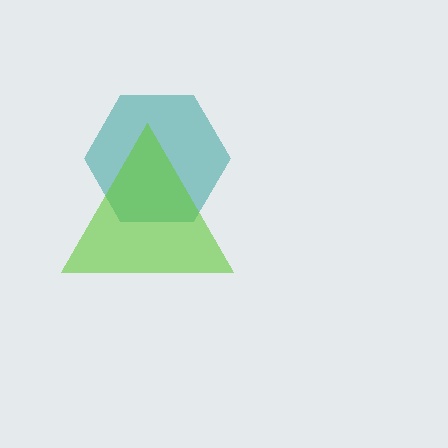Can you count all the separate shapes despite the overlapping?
Yes, there are 2 separate shapes.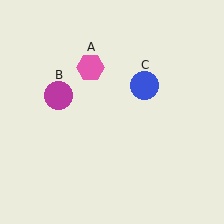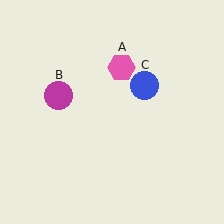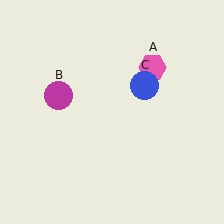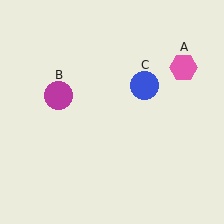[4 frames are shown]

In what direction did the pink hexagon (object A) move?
The pink hexagon (object A) moved right.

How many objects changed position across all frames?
1 object changed position: pink hexagon (object A).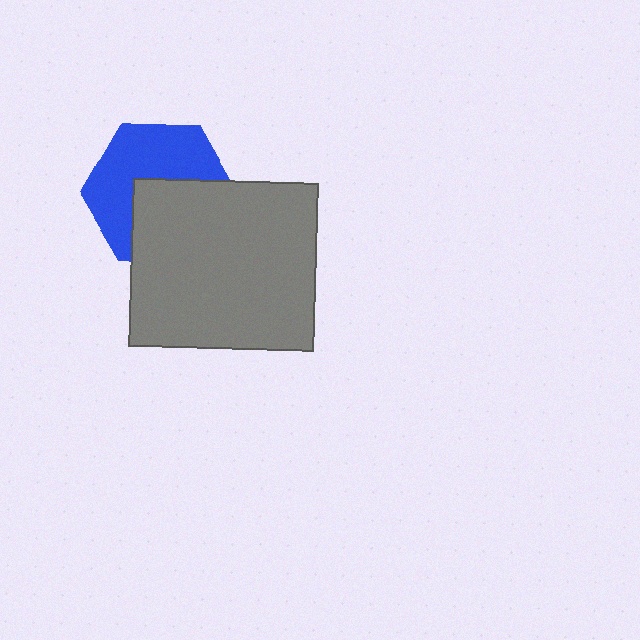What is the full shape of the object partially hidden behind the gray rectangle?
The partially hidden object is a blue hexagon.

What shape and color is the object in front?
The object in front is a gray rectangle.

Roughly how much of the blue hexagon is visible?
About half of it is visible (roughly 55%).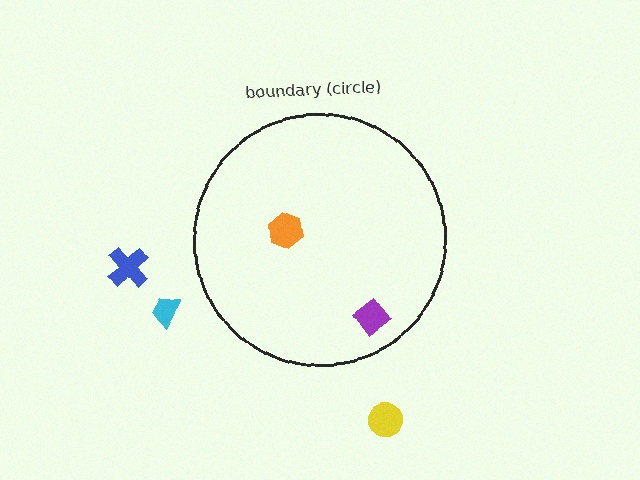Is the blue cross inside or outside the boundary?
Outside.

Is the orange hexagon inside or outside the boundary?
Inside.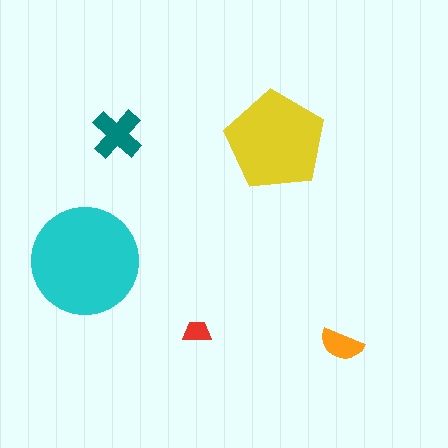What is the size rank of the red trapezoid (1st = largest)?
5th.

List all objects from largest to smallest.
The cyan circle, the yellow pentagon, the teal cross, the orange semicircle, the red trapezoid.